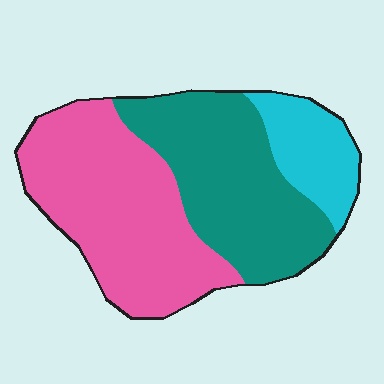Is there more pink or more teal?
Pink.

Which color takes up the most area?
Pink, at roughly 45%.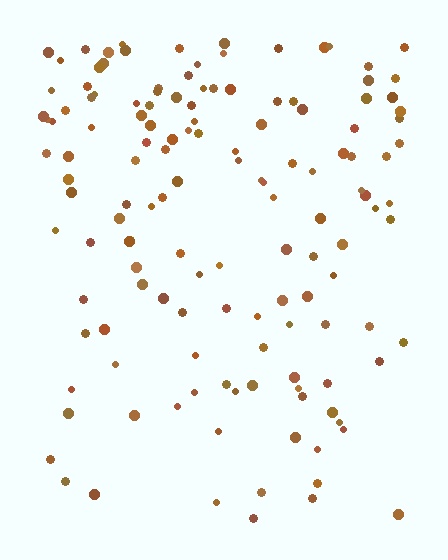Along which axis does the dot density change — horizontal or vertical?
Vertical.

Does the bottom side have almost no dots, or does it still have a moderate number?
Still a moderate number, just noticeably fewer than the top.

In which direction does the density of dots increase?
From bottom to top, with the top side densest.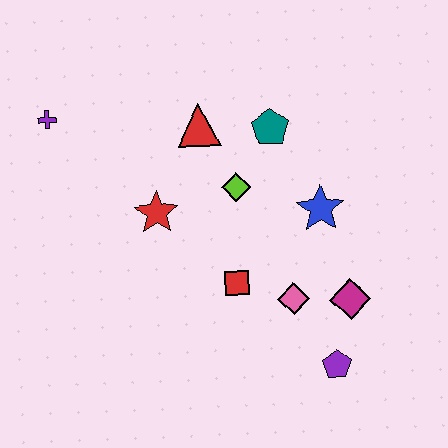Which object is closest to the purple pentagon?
The magenta diamond is closest to the purple pentagon.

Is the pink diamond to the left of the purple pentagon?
Yes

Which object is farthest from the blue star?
The purple cross is farthest from the blue star.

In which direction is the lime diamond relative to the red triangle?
The lime diamond is below the red triangle.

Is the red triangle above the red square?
Yes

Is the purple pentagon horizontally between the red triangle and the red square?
No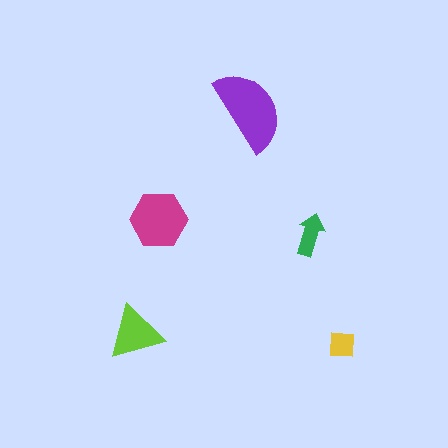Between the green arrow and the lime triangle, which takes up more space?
The lime triangle.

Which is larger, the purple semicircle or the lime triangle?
The purple semicircle.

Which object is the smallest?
The yellow square.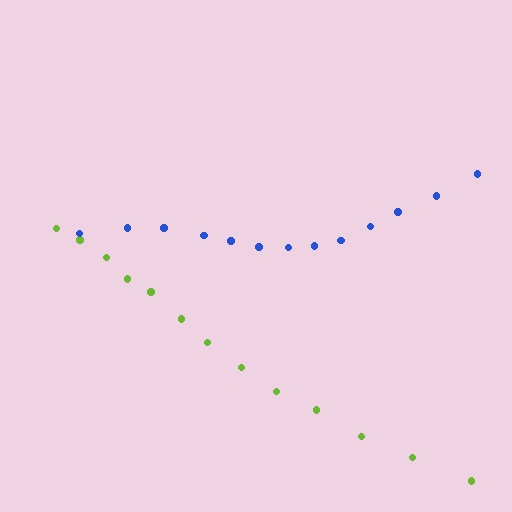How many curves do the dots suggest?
There are 2 distinct paths.